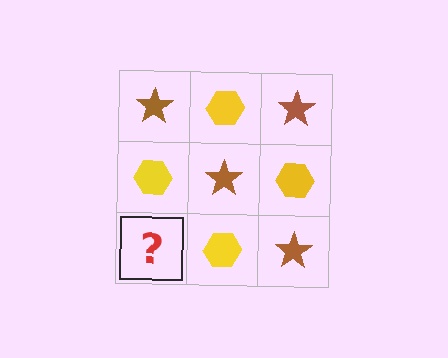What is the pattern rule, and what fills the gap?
The rule is that it alternates brown star and yellow hexagon in a checkerboard pattern. The gap should be filled with a brown star.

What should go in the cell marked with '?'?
The missing cell should contain a brown star.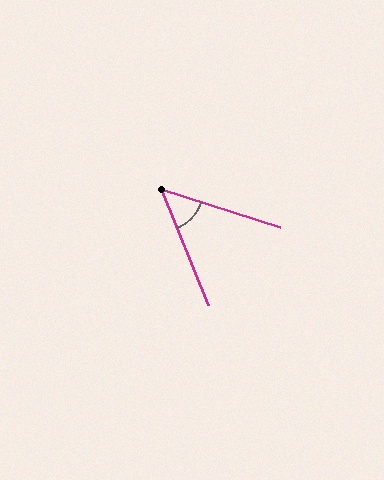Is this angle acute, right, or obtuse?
It is acute.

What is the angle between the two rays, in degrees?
Approximately 50 degrees.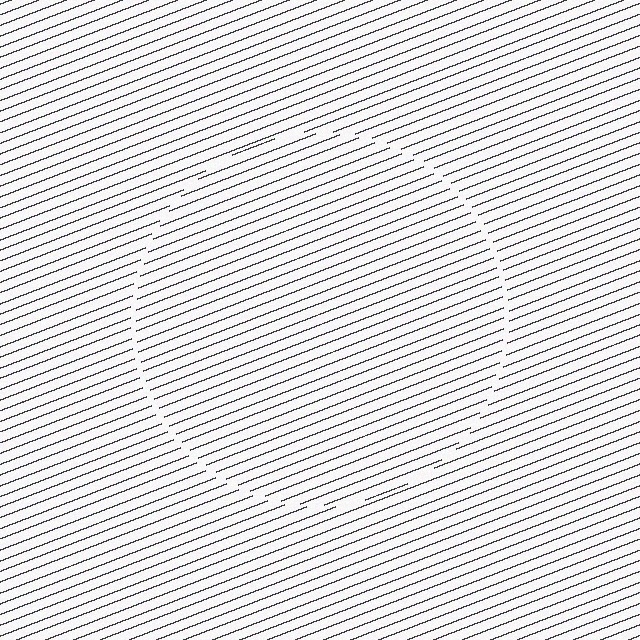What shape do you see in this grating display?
An illusory circle. The interior of the shape contains the same grating, shifted by half a period — the contour is defined by the phase discontinuity where line-ends from the inner and outer gratings abut.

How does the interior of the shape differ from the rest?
The interior of the shape contains the same grating, shifted by half a period — the contour is defined by the phase discontinuity where line-ends from the inner and outer gratings abut.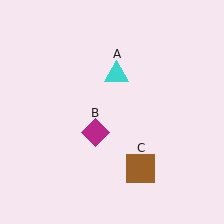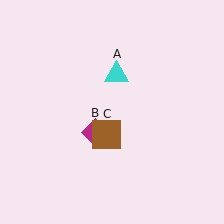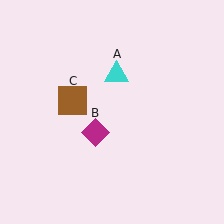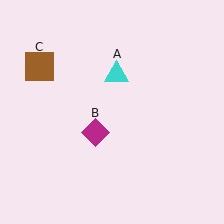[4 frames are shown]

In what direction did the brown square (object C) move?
The brown square (object C) moved up and to the left.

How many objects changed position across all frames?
1 object changed position: brown square (object C).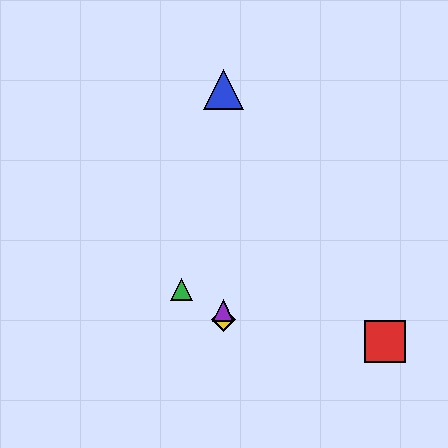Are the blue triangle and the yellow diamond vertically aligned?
Yes, both are at x≈223.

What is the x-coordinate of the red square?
The red square is at x≈385.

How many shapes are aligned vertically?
3 shapes (the blue triangle, the yellow diamond, the purple triangle) are aligned vertically.